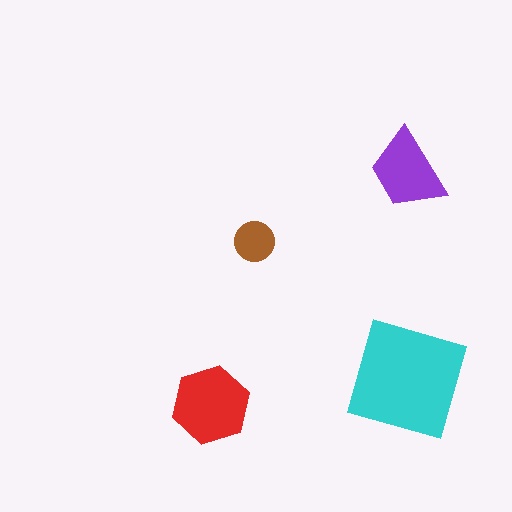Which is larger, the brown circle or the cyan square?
The cyan square.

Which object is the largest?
The cyan square.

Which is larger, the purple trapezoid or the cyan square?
The cyan square.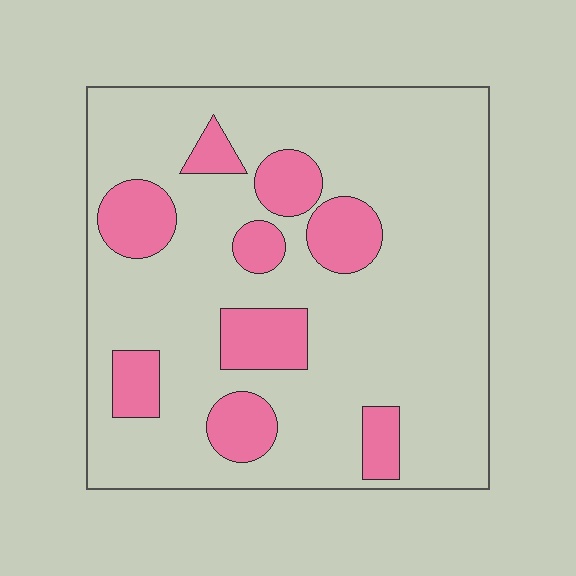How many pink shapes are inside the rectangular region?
9.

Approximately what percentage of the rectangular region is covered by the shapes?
Approximately 20%.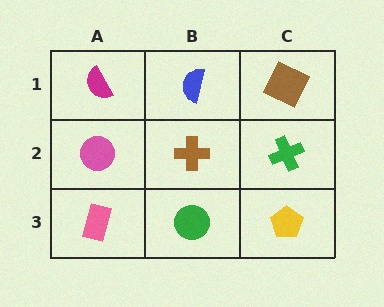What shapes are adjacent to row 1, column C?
A green cross (row 2, column C), a blue semicircle (row 1, column B).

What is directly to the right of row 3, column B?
A yellow pentagon.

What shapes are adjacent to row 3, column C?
A green cross (row 2, column C), a green circle (row 3, column B).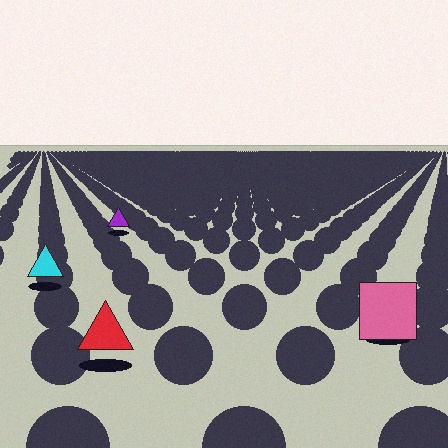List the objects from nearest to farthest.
From nearest to farthest: the red triangle, the pink square, the cyan triangle, the purple triangle.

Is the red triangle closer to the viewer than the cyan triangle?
Yes. The red triangle is closer — you can tell from the texture gradient: the ground texture is coarser near it.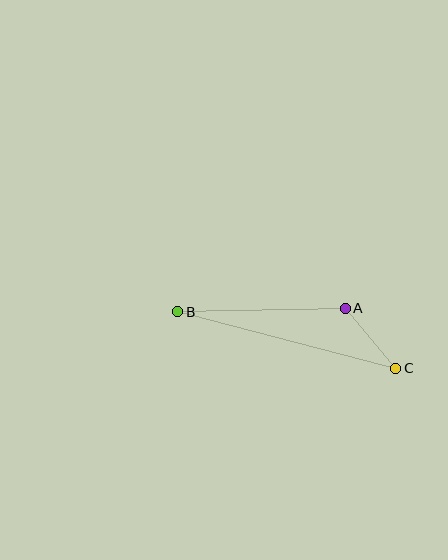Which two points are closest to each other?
Points A and C are closest to each other.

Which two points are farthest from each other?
Points B and C are farthest from each other.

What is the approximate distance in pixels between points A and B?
The distance between A and B is approximately 168 pixels.